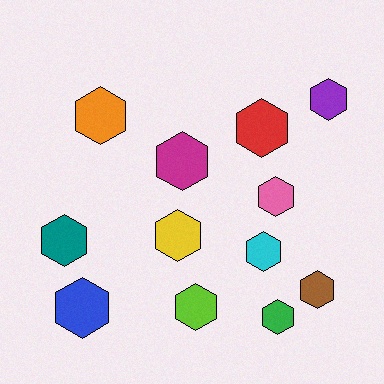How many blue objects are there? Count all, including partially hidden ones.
There is 1 blue object.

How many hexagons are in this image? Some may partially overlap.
There are 12 hexagons.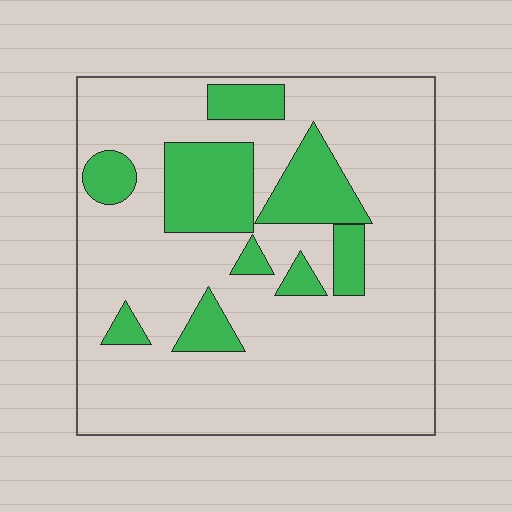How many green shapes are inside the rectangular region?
9.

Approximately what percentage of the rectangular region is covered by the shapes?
Approximately 20%.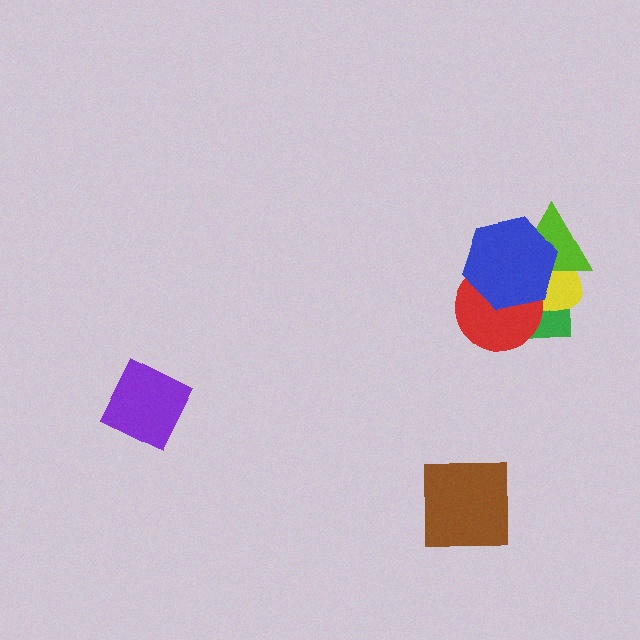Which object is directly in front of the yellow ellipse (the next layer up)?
The red circle is directly in front of the yellow ellipse.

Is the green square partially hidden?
Yes, it is partially covered by another shape.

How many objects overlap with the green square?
4 objects overlap with the green square.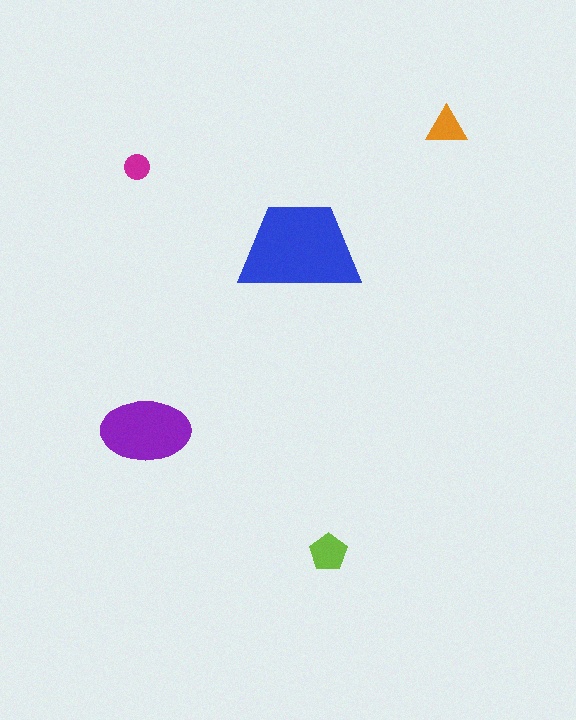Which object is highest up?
The orange triangle is topmost.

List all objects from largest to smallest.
The blue trapezoid, the purple ellipse, the lime pentagon, the orange triangle, the magenta circle.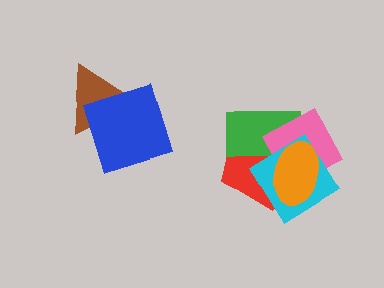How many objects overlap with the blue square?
1 object overlaps with the blue square.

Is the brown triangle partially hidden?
Yes, it is partially covered by another shape.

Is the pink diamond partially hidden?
Yes, it is partially covered by another shape.